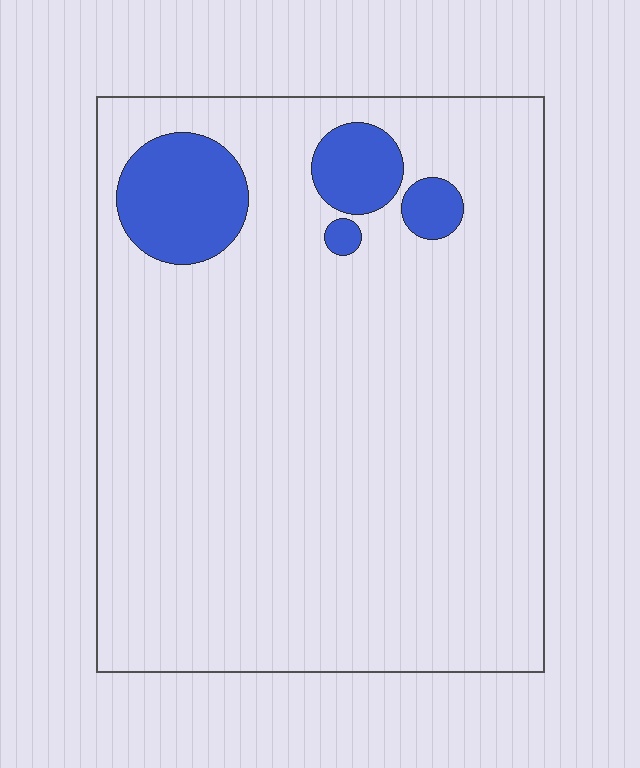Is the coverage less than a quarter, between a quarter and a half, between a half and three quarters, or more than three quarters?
Less than a quarter.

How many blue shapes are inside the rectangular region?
4.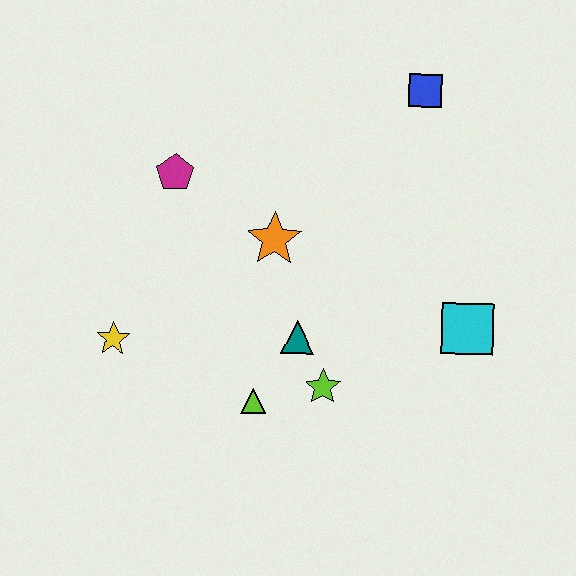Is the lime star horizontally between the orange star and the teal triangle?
No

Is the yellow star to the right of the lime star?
No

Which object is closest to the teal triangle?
The lime star is closest to the teal triangle.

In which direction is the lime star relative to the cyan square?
The lime star is to the left of the cyan square.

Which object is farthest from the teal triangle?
The blue square is farthest from the teal triangle.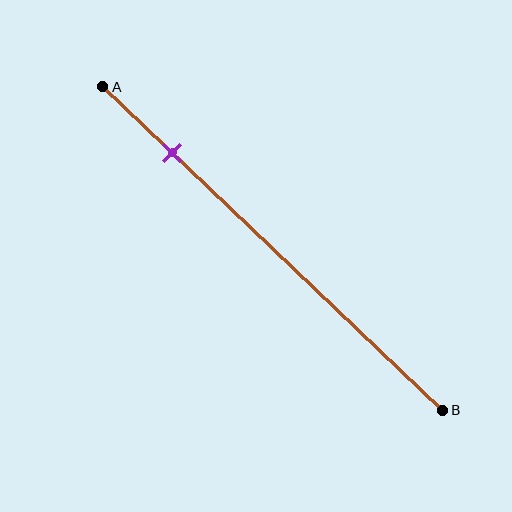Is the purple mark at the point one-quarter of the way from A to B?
No, the mark is at about 20% from A, not at the 25% one-quarter point.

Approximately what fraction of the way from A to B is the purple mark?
The purple mark is approximately 20% of the way from A to B.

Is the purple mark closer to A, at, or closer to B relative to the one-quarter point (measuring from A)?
The purple mark is closer to point A than the one-quarter point of segment AB.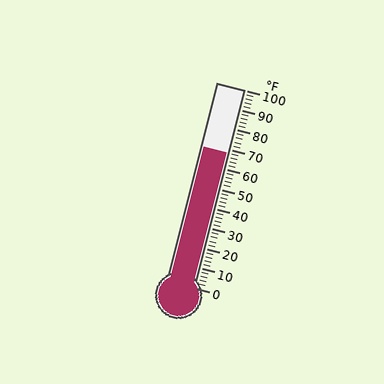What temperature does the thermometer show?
The thermometer shows approximately 68°F.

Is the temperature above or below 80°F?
The temperature is below 80°F.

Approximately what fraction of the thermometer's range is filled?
The thermometer is filled to approximately 70% of its range.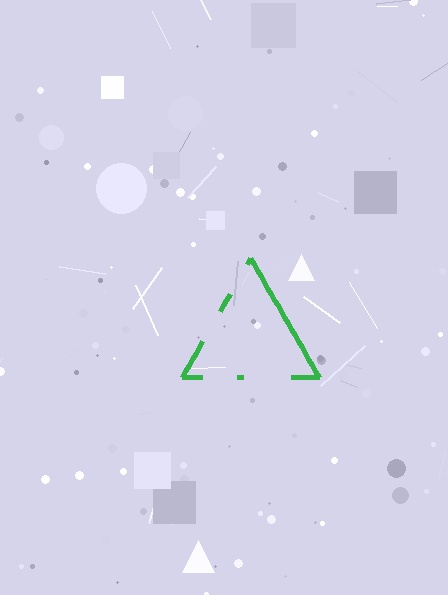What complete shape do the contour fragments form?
The contour fragments form a triangle.